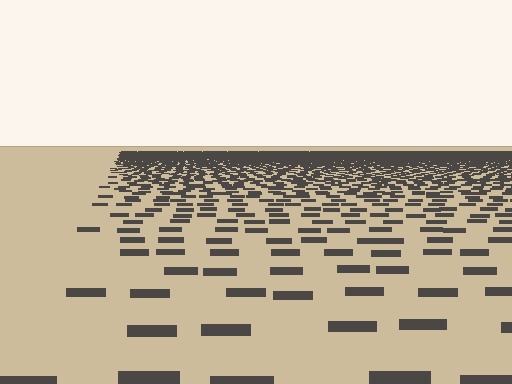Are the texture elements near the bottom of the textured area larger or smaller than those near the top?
Larger. Near the bottom, elements are closer to the viewer and appear at a bigger on-screen size.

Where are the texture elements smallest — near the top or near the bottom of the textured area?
Near the top.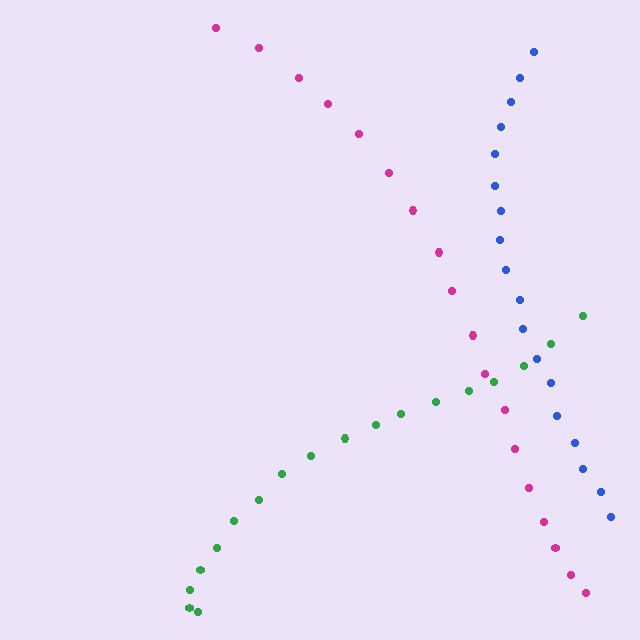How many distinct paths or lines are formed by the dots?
There are 3 distinct paths.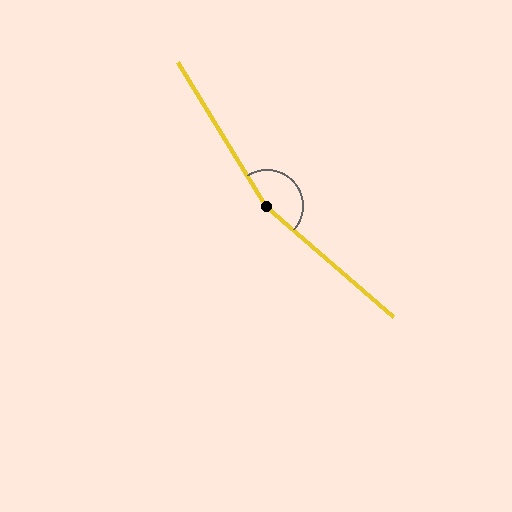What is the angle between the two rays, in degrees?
Approximately 163 degrees.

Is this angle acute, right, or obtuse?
It is obtuse.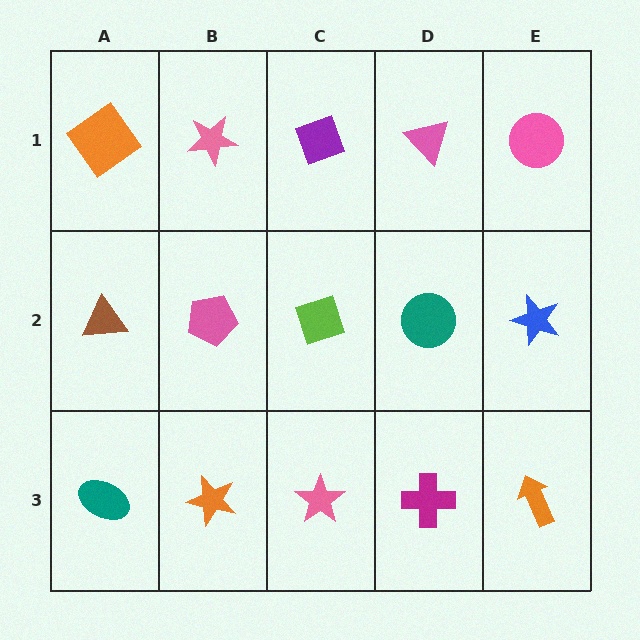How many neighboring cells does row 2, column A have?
3.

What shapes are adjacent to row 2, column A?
An orange diamond (row 1, column A), a teal ellipse (row 3, column A), a pink pentagon (row 2, column B).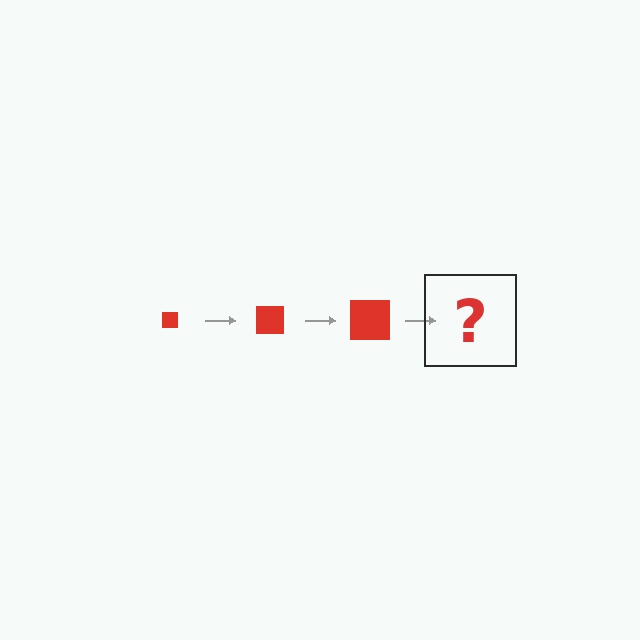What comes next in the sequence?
The next element should be a red square, larger than the previous one.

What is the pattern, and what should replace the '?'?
The pattern is that the square gets progressively larger each step. The '?' should be a red square, larger than the previous one.